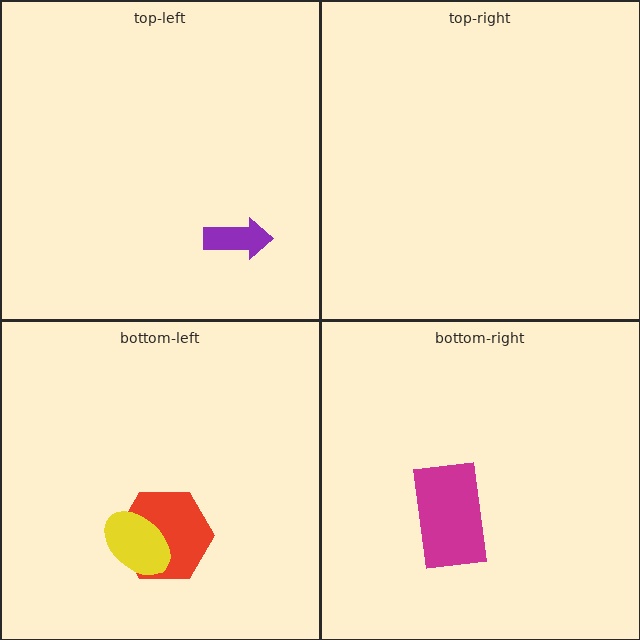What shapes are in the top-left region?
The purple arrow.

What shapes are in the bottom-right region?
The magenta rectangle.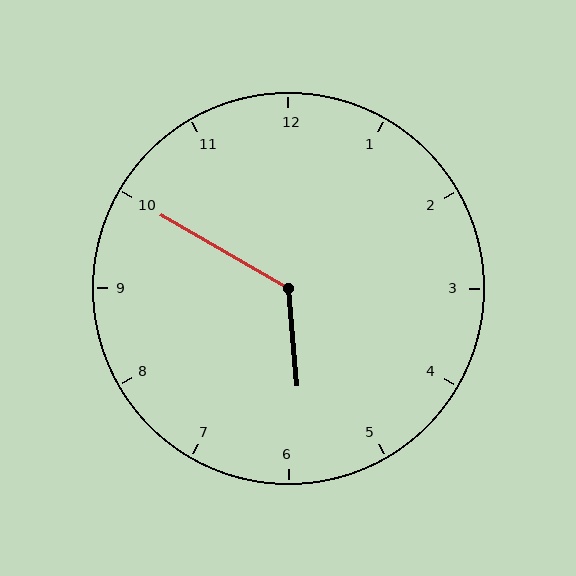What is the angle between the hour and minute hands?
Approximately 125 degrees.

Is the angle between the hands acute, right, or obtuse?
It is obtuse.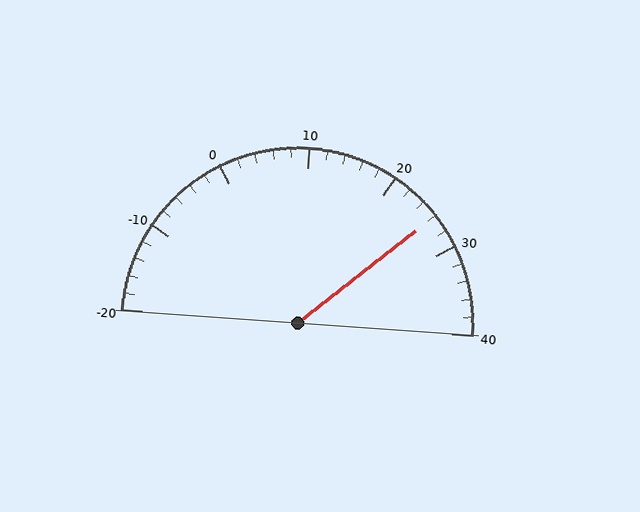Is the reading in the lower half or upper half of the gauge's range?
The reading is in the upper half of the range (-20 to 40).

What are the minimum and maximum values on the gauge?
The gauge ranges from -20 to 40.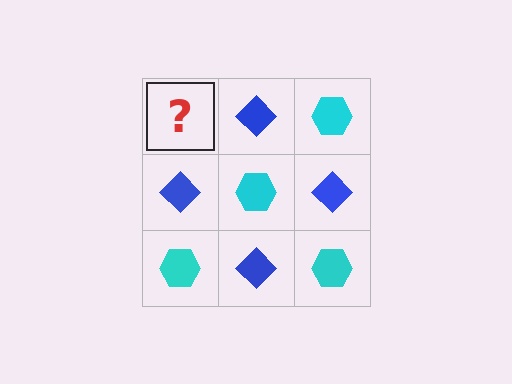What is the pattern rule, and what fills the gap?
The rule is that it alternates cyan hexagon and blue diamond in a checkerboard pattern. The gap should be filled with a cyan hexagon.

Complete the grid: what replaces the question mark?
The question mark should be replaced with a cyan hexagon.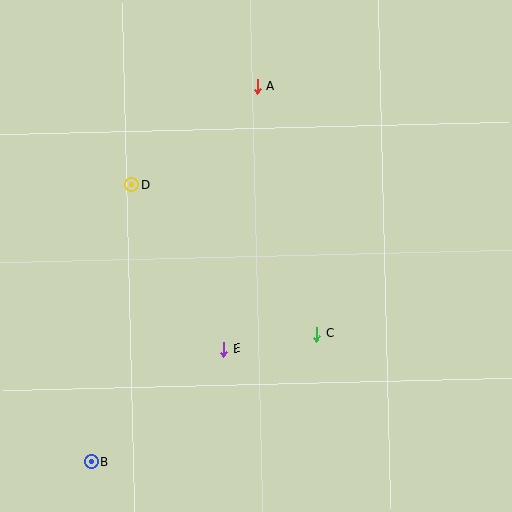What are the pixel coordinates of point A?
Point A is at (257, 86).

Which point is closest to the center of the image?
Point E at (224, 349) is closest to the center.